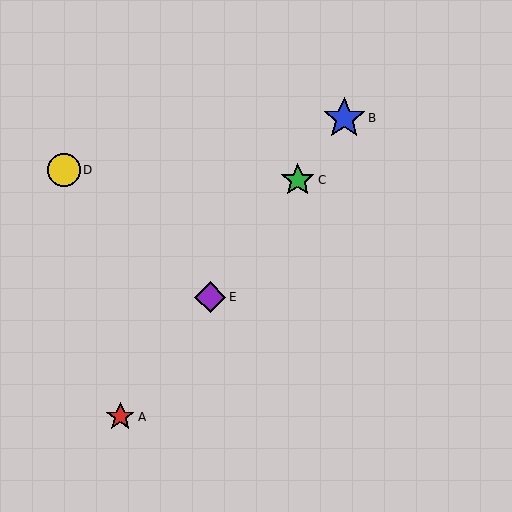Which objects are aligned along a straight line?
Objects A, B, C, E are aligned along a straight line.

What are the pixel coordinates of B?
Object B is at (344, 118).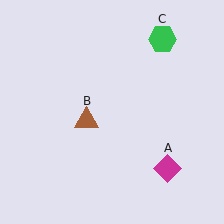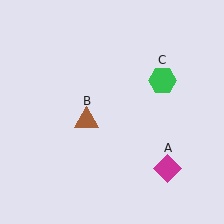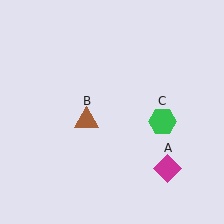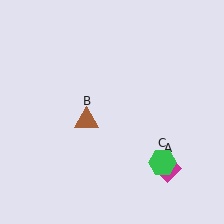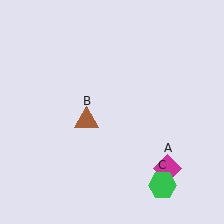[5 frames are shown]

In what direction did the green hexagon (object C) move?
The green hexagon (object C) moved down.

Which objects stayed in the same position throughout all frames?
Magenta diamond (object A) and brown triangle (object B) remained stationary.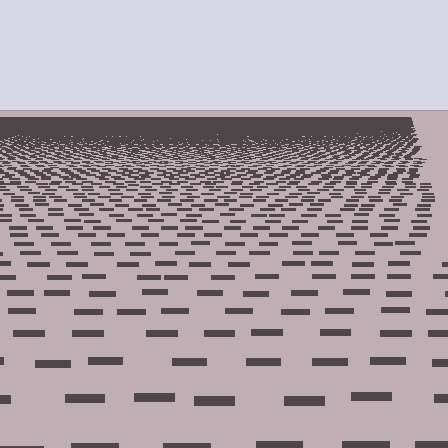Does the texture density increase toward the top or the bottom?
Density increases toward the top.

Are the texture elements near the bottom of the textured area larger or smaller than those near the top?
Larger. Near the bottom, elements are closer to the viewer and appear at a bigger on-screen size.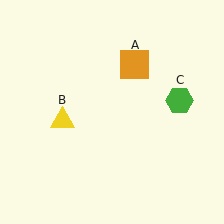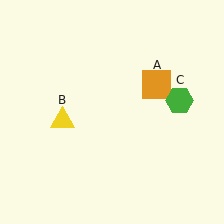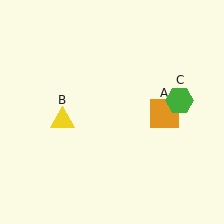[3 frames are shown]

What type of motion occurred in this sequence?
The orange square (object A) rotated clockwise around the center of the scene.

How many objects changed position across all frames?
1 object changed position: orange square (object A).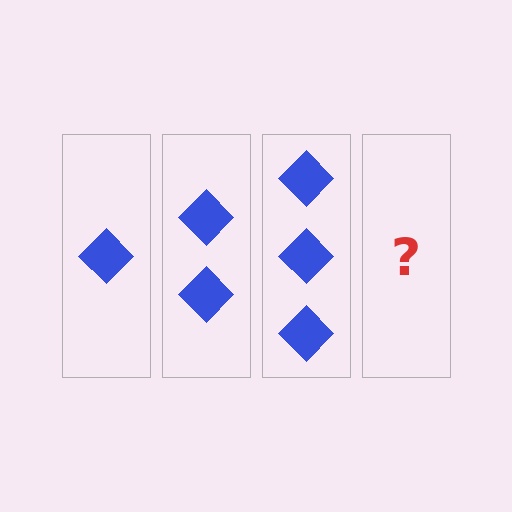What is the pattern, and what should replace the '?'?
The pattern is that each step adds one more diamond. The '?' should be 4 diamonds.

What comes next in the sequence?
The next element should be 4 diamonds.